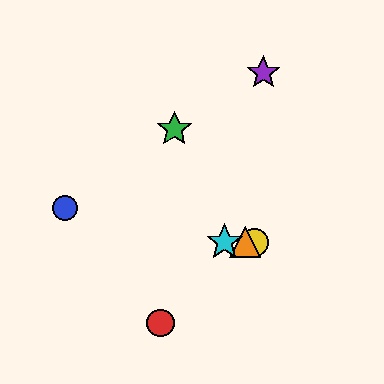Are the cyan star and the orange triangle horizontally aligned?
Yes, both are at y≈242.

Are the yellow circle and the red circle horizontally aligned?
No, the yellow circle is at y≈242 and the red circle is at y≈323.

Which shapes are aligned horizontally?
The yellow circle, the orange triangle, the cyan star are aligned horizontally.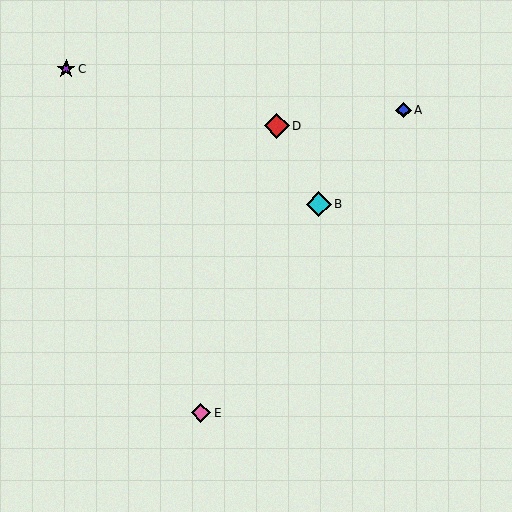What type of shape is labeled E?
Shape E is a pink diamond.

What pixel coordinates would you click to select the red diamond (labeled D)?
Click at (277, 126) to select the red diamond D.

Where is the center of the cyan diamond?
The center of the cyan diamond is at (319, 204).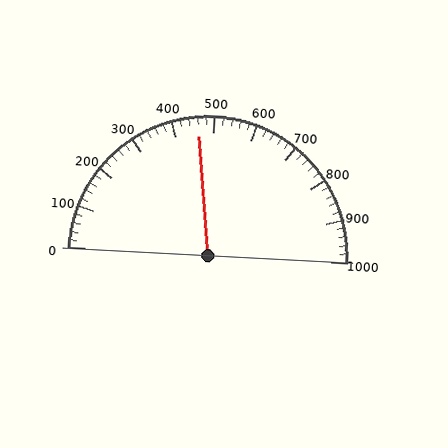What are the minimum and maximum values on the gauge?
The gauge ranges from 0 to 1000.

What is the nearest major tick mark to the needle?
The nearest major tick mark is 500.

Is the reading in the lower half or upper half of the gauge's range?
The reading is in the lower half of the range (0 to 1000).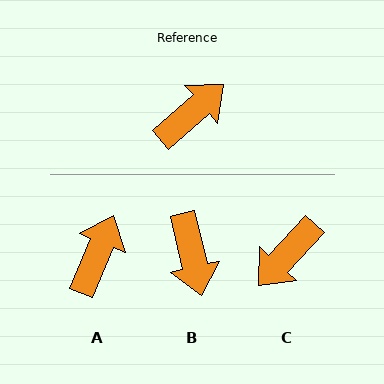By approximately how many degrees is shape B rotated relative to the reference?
Approximately 118 degrees clockwise.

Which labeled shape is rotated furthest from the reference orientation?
C, about 174 degrees away.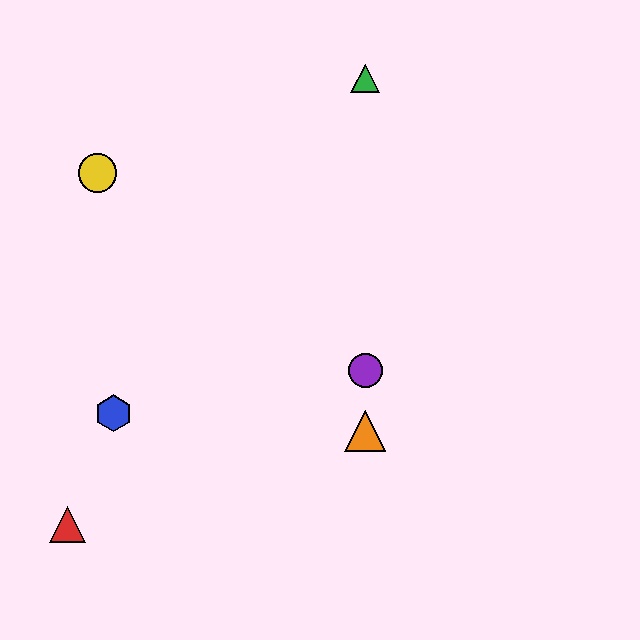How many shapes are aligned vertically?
3 shapes (the green triangle, the purple circle, the orange triangle) are aligned vertically.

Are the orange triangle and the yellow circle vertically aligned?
No, the orange triangle is at x≈365 and the yellow circle is at x≈97.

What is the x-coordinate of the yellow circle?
The yellow circle is at x≈97.